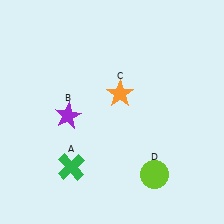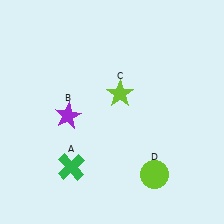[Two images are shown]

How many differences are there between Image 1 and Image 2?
There is 1 difference between the two images.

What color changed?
The star (C) changed from orange in Image 1 to lime in Image 2.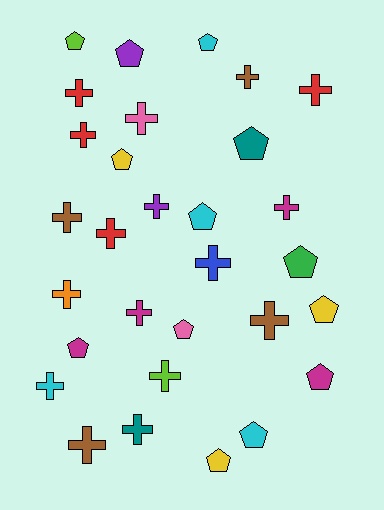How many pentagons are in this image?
There are 13 pentagons.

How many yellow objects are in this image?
There are 3 yellow objects.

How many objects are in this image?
There are 30 objects.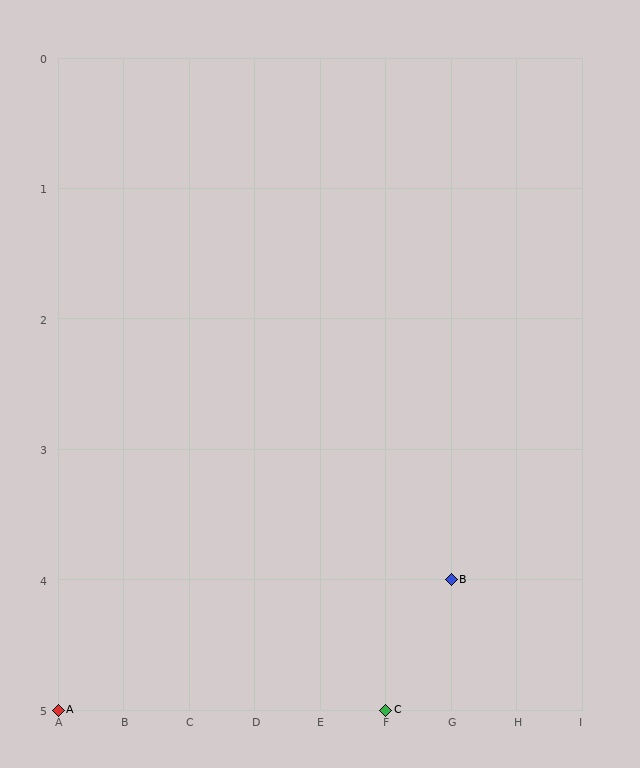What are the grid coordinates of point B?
Point B is at grid coordinates (G, 4).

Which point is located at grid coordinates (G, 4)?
Point B is at (G, 4).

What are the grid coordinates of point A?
Point A is at grid coordinates (A, 5).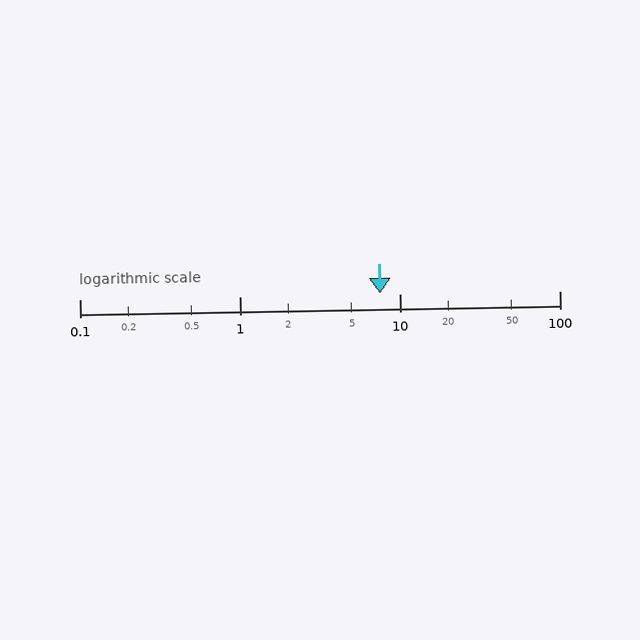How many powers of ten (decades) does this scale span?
The scale spans 3 decades, from 0.1 to 100.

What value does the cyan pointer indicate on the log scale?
The pointer indicates approximately 7.5.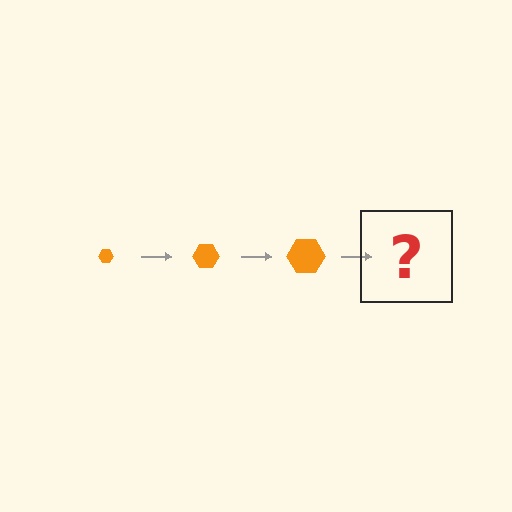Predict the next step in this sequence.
The next step is an orange hexagon, larger than the previous one.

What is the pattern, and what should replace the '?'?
The pattern is that the hexagon gets progressively larger each step. The '?' should be an orange hexagon, larger than the previous one.